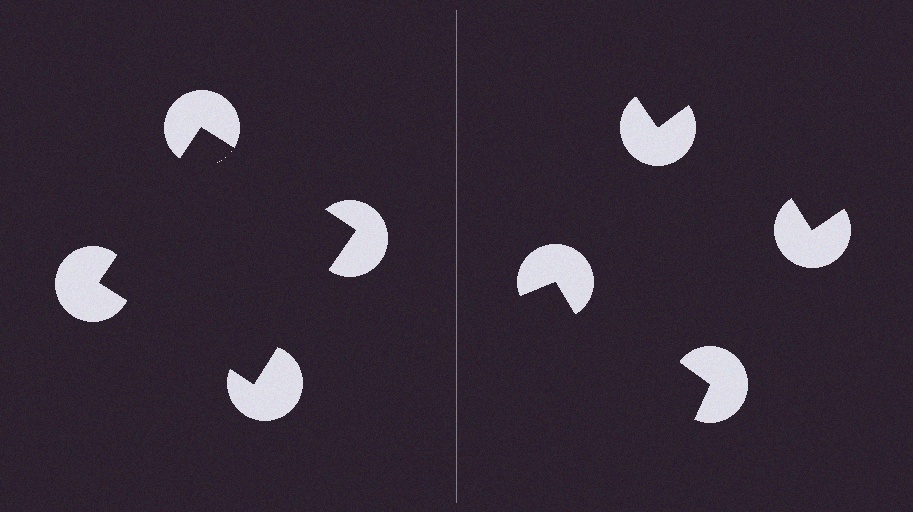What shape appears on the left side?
An illusory square.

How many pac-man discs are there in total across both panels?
8 — 4 on each side.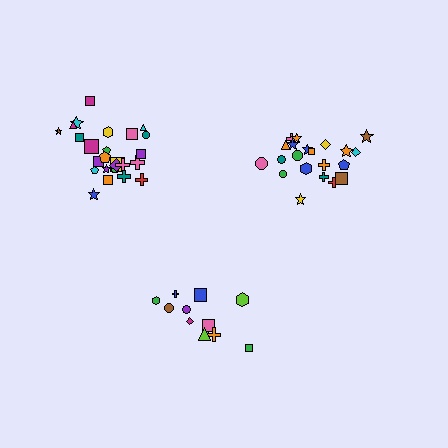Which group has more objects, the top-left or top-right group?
The top-left group.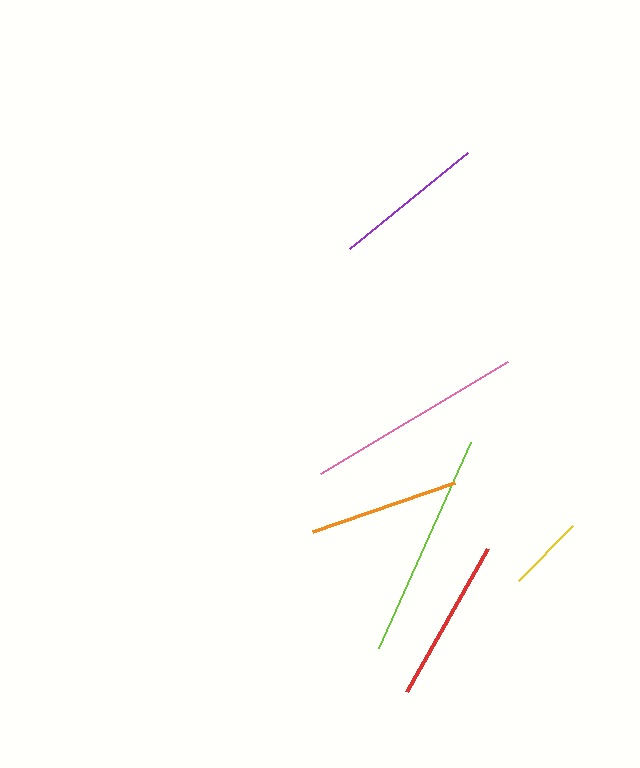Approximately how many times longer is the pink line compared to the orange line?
The pink line is approximately 1.5 times the length of the orange line.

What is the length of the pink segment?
The pink segment is approximately 218 pixels long.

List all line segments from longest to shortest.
From longest to shortest: lime, pink, red, purple, orange, yellow.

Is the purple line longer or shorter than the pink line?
The pink line is longer than the purple line.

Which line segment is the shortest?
The yellow line is the shortest at approximately 78 pixels.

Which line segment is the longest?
The lime line is the longest at approximately 225 pixels.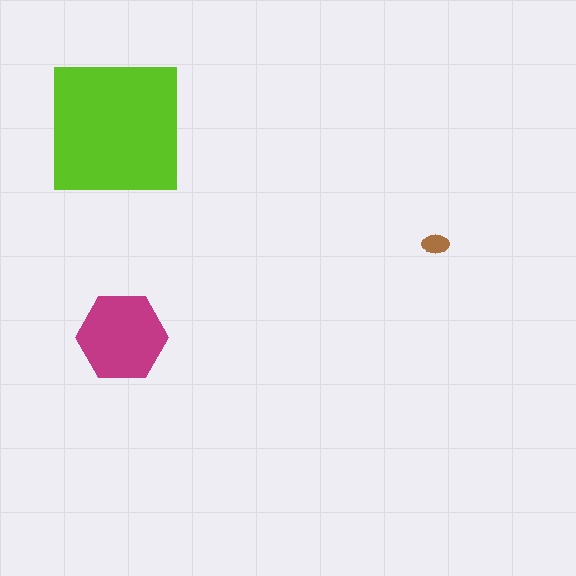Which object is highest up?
The lime square is topmost.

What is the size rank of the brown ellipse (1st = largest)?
3rd.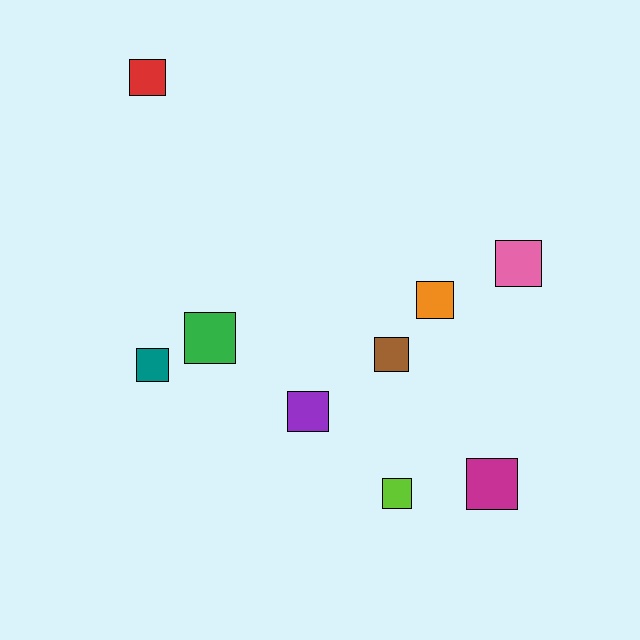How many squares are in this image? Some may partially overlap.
There are 9 squares.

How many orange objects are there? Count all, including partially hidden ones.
There is 1 orange object.